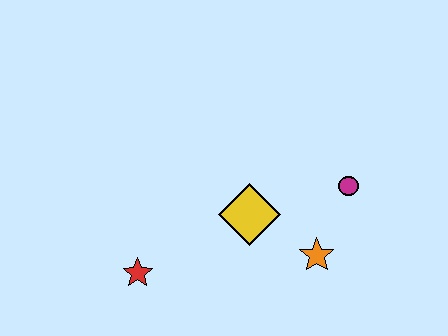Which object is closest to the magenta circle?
The orange star is closest to the magenta circle.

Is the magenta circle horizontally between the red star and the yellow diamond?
No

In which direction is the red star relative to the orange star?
The red star is to the left of the orange star.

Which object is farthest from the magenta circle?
The red star is farthest from the magenta circle.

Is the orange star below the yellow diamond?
Yes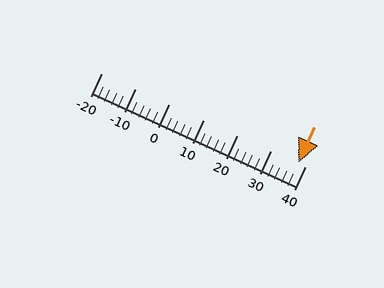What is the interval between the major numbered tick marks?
The major tick marks are spaced 10 units apart.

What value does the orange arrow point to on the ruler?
The orange arrow points to approximately 38.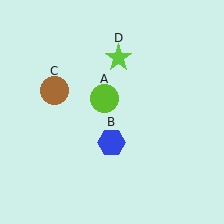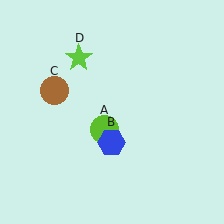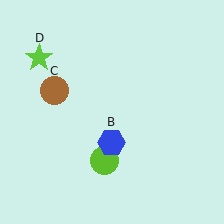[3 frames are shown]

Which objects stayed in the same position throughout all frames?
Blue hexagon (object B) and brown circle (object C) remained stationary.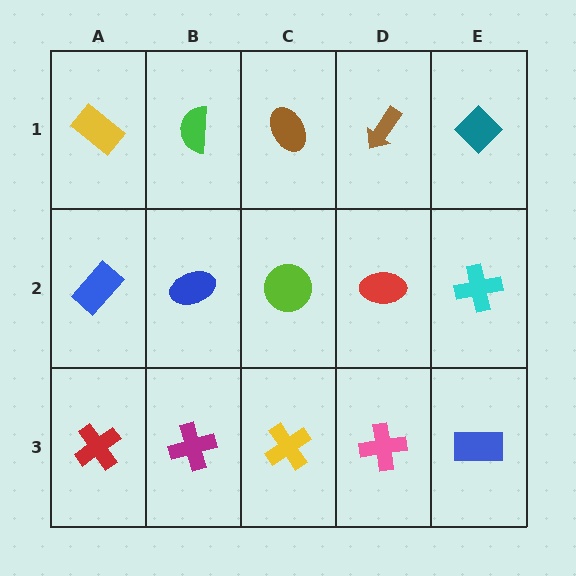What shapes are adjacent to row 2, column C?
A brown ellipse (row 1, column C), a yellow cross (row 3, column C), a blue ellipse (row 2, column B), a red ellipse (row 2, column D).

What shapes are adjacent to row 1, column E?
A cyan cross (row 2, column E), a brown arrow (row 1, column D).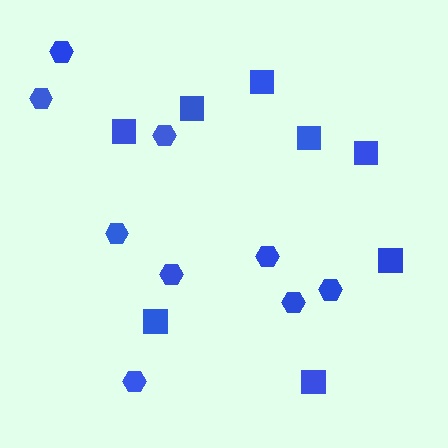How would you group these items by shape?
There are 2 groups: one group of squares (8) and one group of hexagons (9).